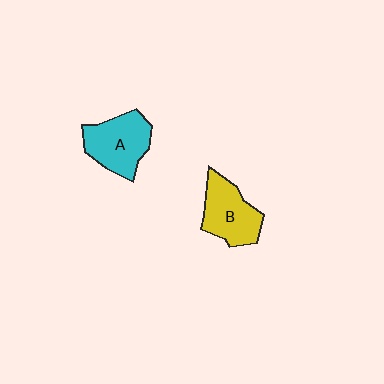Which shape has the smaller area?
Shape B (yellow).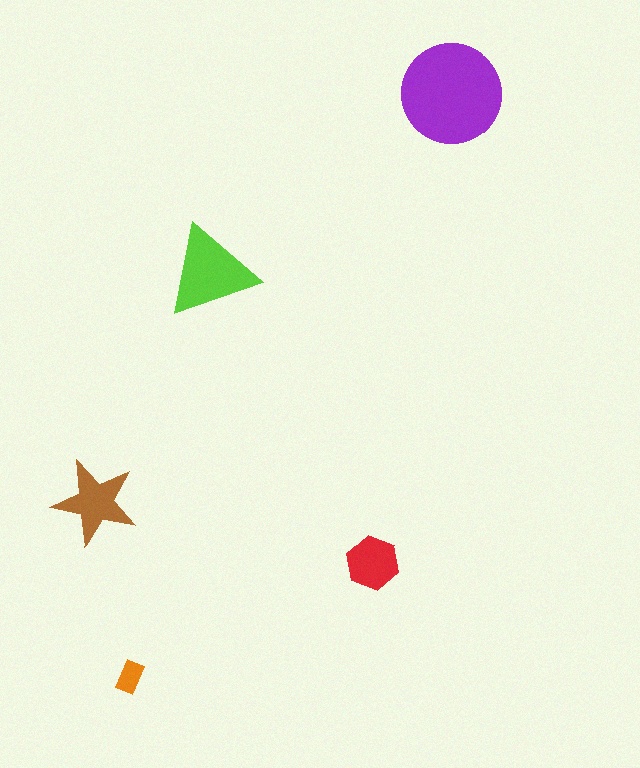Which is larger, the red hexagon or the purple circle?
The purple circle.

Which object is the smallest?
The orange rectangle.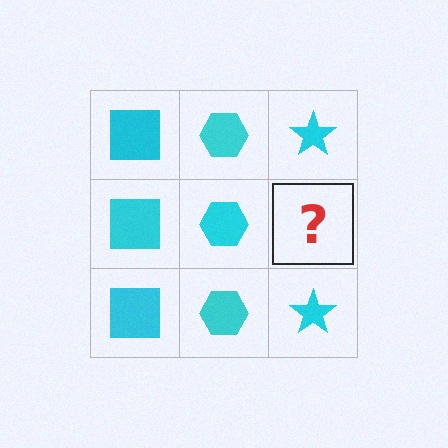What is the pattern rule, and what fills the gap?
The rule is that each column has a consistent shape. The gap should be filled with a cyan star.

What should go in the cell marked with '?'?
The missing cell should contain a cyan star.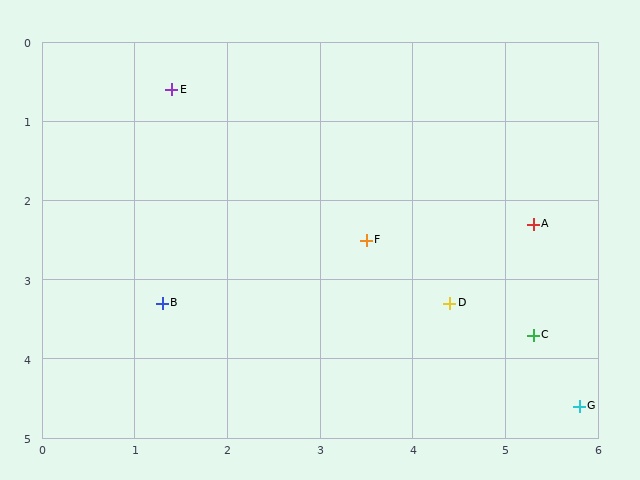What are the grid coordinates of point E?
Point E is at approximately (1.4, 0.6).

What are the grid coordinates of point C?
Point C is at approximately (5.3, 3.7).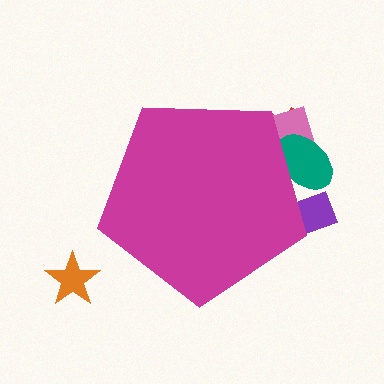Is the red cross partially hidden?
Yes, the red cross is partially hidden behind the magenta pentagon.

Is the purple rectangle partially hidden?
Yes, the purple rectangle is partially hidden behind the magenta pentagon.